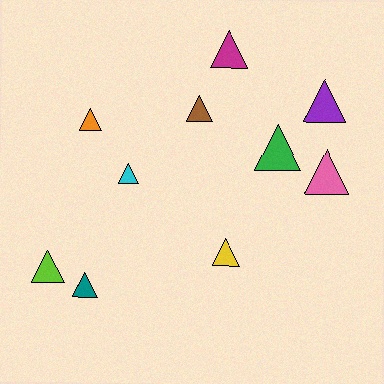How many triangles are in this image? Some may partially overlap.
There are 10 triangles.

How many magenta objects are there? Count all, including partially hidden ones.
There is 1 magenta object.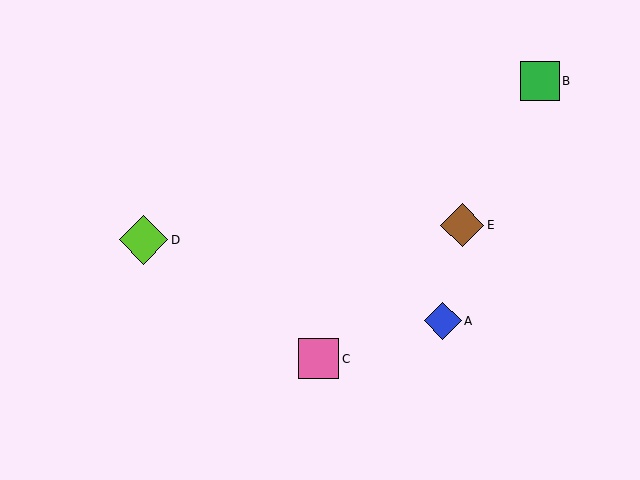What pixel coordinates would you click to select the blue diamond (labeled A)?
Click at (443, 321) to select the blue diamond A.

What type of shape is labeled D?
Shape D is a lime diamond.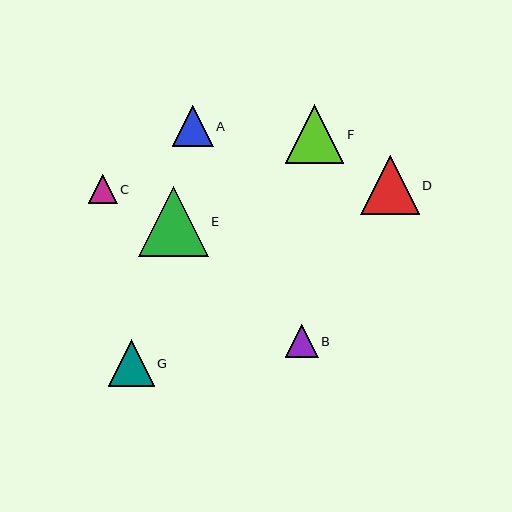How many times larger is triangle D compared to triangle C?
Triangle D is approximately 2.0 times the size of triangle C.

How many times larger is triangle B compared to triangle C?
Triangle B is approximately 1.1 times the size of triangle C.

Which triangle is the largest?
Triangle E is the largest with a size of approximately 70 pixels.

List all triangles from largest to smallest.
From largest to smallest: E, D, F, G, A, B, C.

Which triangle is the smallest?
Triangle C is the smallest with a size of approximately 29 pixels.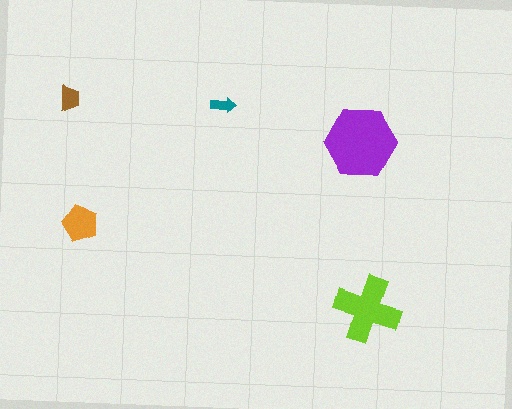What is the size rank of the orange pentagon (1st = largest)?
3rd.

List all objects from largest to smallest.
The purple hexagon, the lime cross, the orange pentagon, the brown trapezoid, the teal arrow.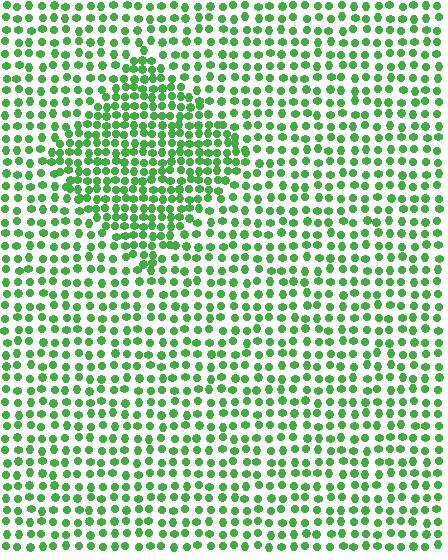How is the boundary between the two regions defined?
The boundary is defined by a change in element density (approximately 1.7x ratio). All elements are the same color, size, and shape.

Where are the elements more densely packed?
The elements are more densely packed inside the diamond boundary.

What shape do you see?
I see a diamond.